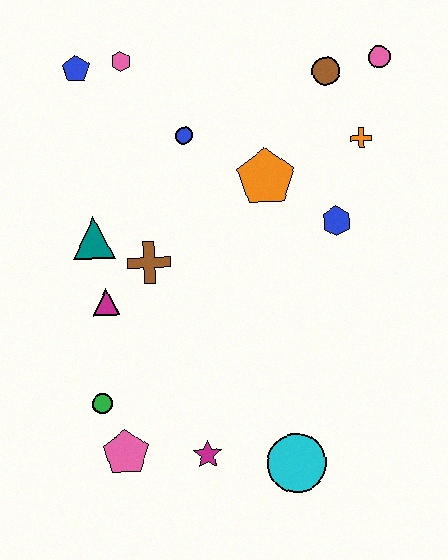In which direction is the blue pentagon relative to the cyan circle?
The blue pentagon is above the cyan circle.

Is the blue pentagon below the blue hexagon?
No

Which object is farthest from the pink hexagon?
The cyan circle is farthest from the pink hexagon.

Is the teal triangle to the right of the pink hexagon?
No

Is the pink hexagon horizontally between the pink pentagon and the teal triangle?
No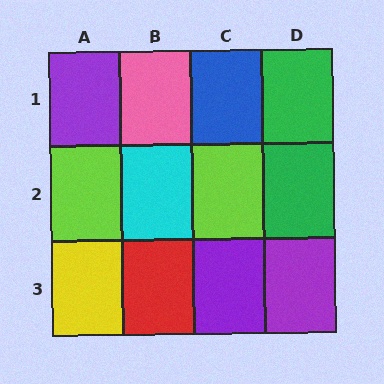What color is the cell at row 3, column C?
Purple.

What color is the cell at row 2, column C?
Lime.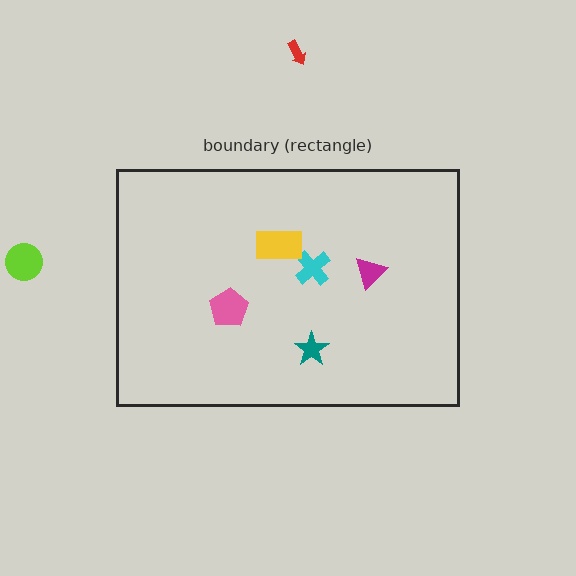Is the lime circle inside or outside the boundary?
Outside.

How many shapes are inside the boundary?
5 inside, 2 outside.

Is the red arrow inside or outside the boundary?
Outside.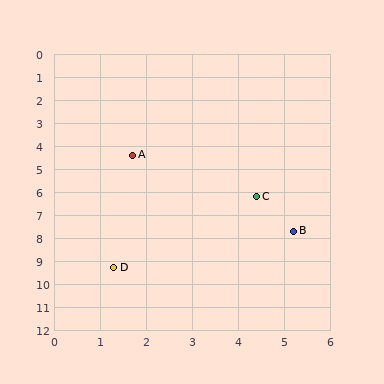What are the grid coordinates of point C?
Point C is at approximately (4.4, 6.2).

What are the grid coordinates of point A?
Point A is at approximately (1.7, 4.4).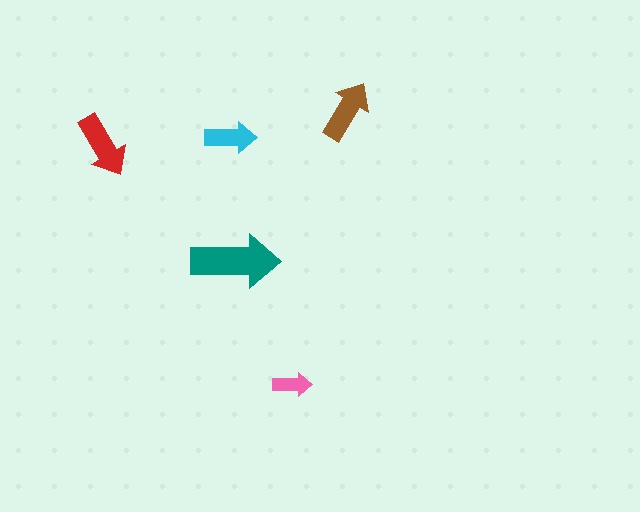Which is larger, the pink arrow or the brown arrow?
The brown one.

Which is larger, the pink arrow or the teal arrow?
The teal one.